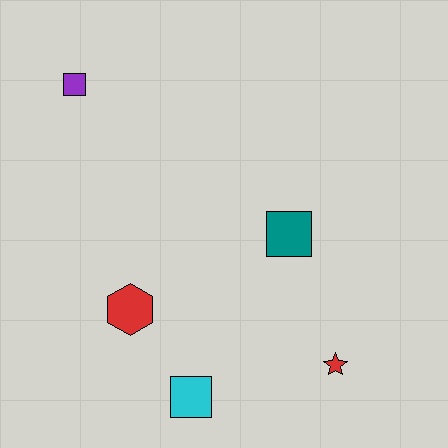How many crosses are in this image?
There are no crosses.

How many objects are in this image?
There are 5 objects.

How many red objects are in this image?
There are 2 red objects.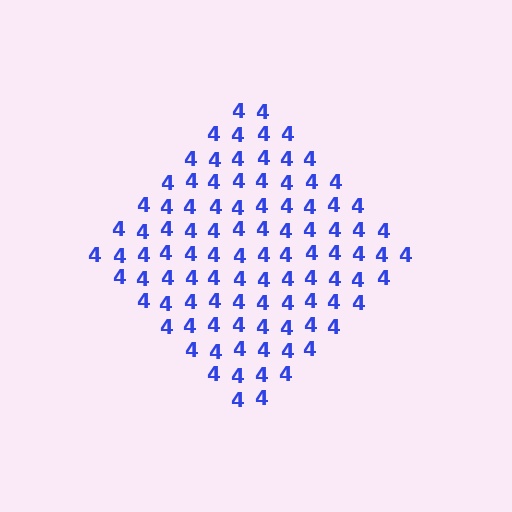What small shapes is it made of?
It is made of small digit 4's.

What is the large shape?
The large shape is a diamond.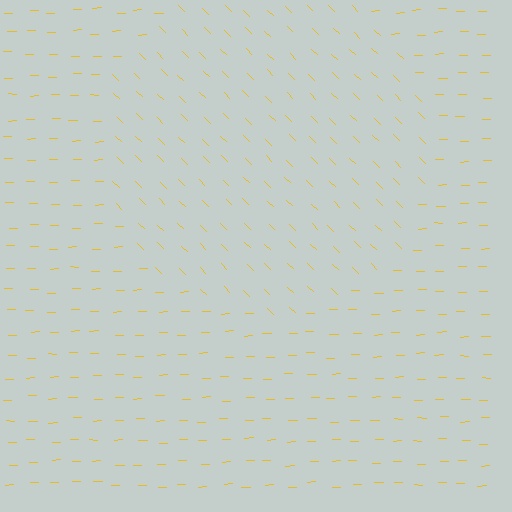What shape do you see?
I see a circle.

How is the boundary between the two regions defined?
The boundary is defined purely by a change in line orientation (approximately 45 degrees difference). All lines are the same color and thickness.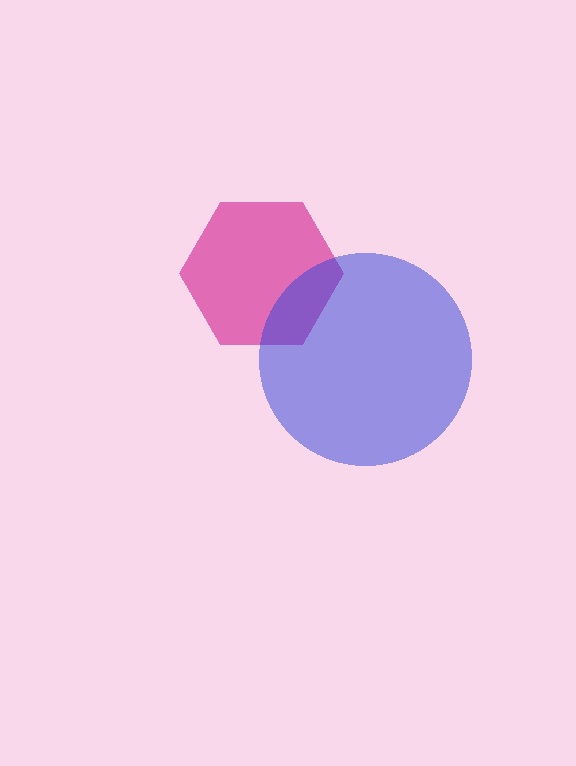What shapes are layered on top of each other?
The layered shapes are: a magenta hexagon, a blue circle.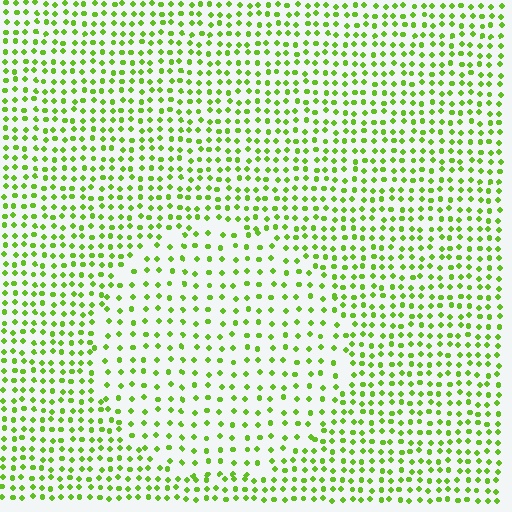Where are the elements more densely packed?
The elements are more densely packed outside the circle boundary.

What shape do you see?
I see a circle.